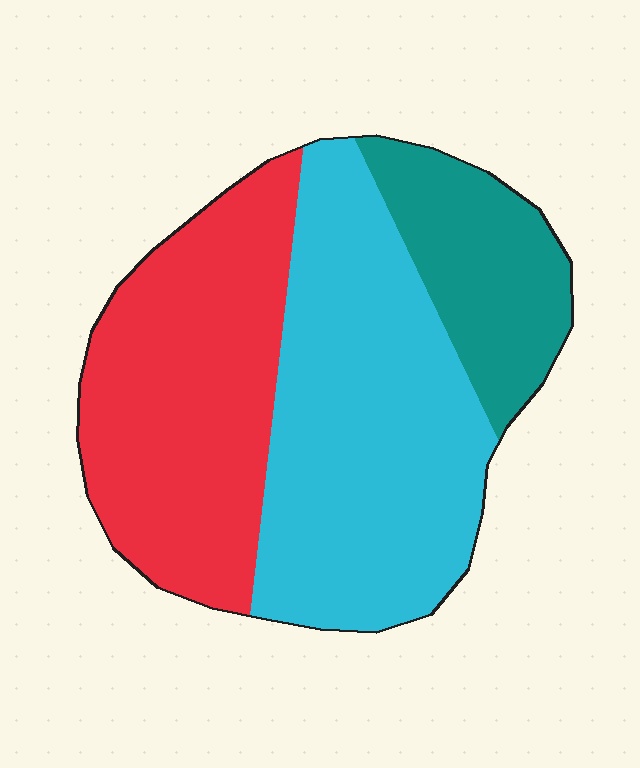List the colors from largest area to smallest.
From largest to smallest: cyan, red, teal.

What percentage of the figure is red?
Red takes up about three eighths (3/8) of the figure.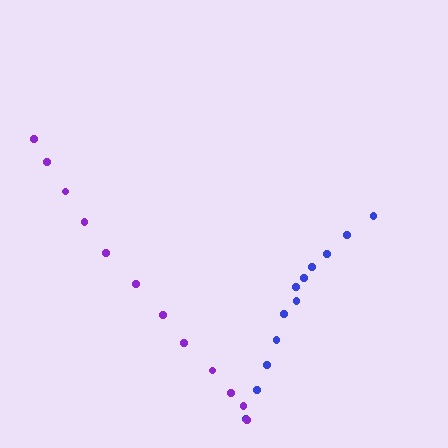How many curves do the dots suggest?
There are 2 distinct paths.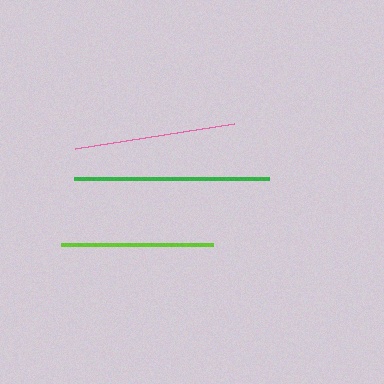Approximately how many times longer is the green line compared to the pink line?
The green line is approximately 1.2 times the length of the pink line.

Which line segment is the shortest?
The lime line is the shortest at approximately 152 pixels.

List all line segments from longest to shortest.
From longest to shortest: green, pink, lime.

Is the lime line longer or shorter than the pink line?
The pink line is longer than the lime line.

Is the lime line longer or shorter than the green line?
The green line is longer than the lime line.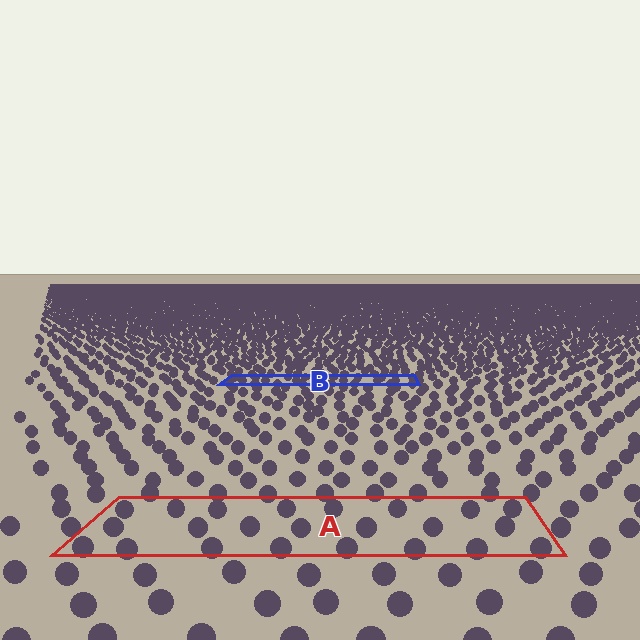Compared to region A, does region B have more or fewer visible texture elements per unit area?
Region B has more texture elements per unit area — they are packed more densely because it is farther away.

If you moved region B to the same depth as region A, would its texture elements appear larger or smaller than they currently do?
They would appear larger. At a closer depth, the same texture elements are projected at a bigger on-screen size.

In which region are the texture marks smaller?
The texture marks are smaller in region B, because it is farther away.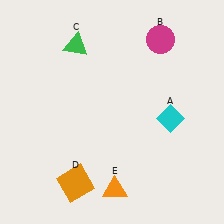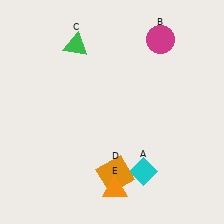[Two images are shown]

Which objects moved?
The objects that moved are: the cyan diamond (A), the orange square (D).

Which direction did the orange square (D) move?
The orange square (D) moved right.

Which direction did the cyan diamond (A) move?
The cyan diamond (A) moved down.